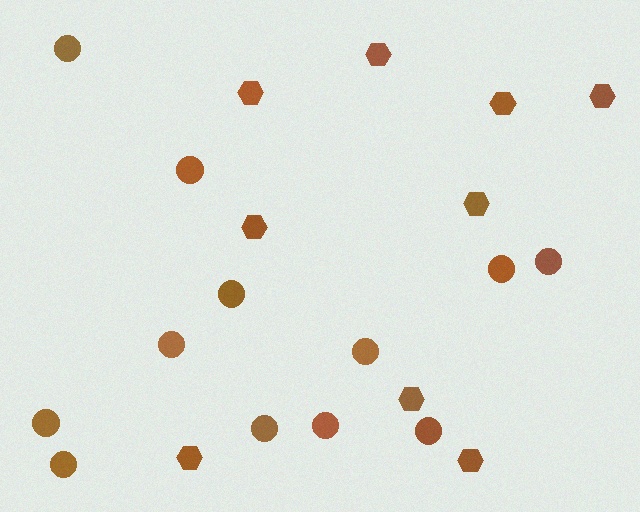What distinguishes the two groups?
There are 2 groups: one group of circles (12) and one group of hexagons (9).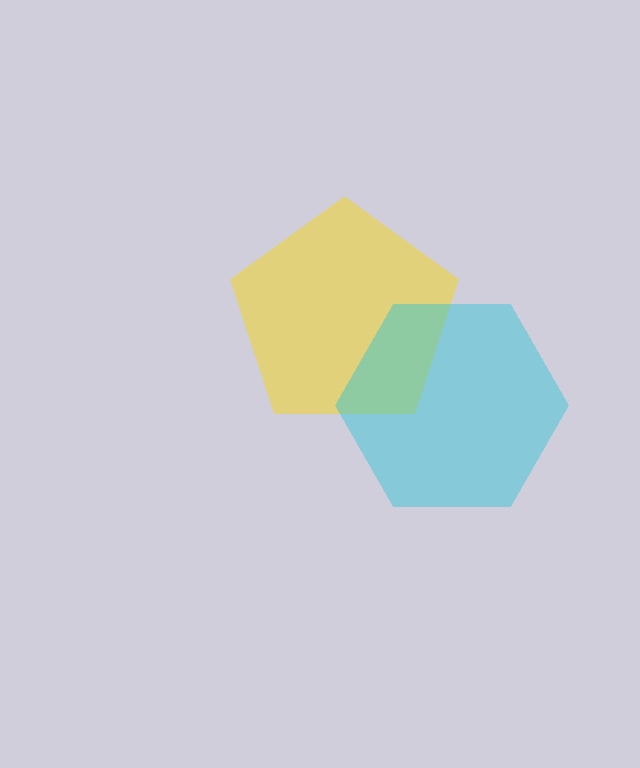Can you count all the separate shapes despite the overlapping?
Yes, there are 2 separate shapes.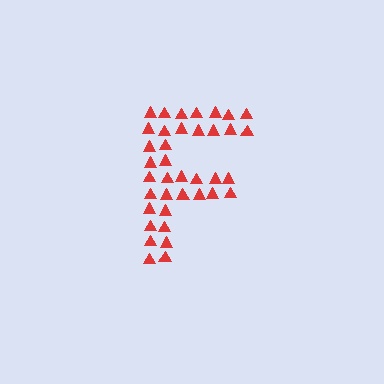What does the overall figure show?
The overall figure shows the letter F.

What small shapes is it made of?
It is made of small triangles.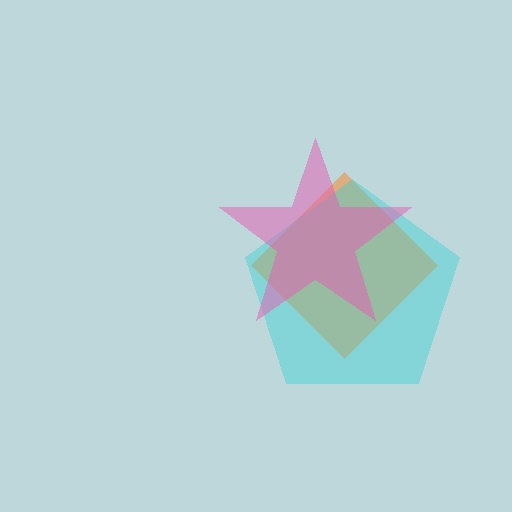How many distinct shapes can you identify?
There are 3 distinct shapes: an orange diamond, a cyan pentagon, a pink star.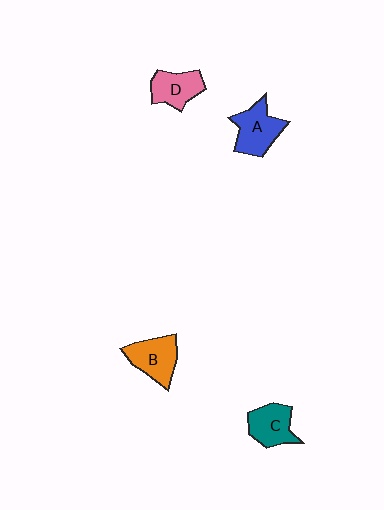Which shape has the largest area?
Shape A (blue).